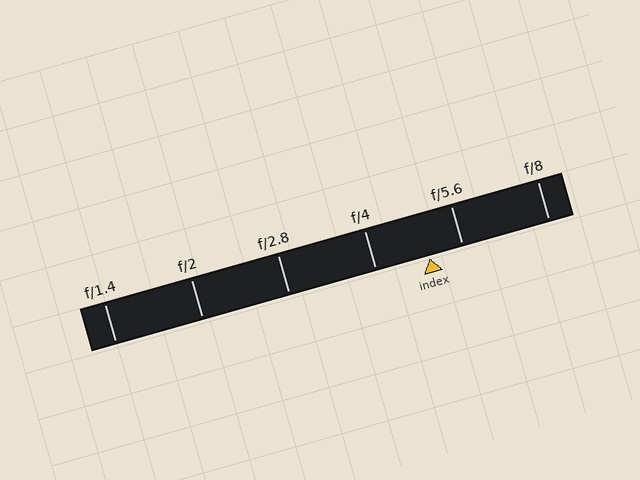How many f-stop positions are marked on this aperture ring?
There are 6 f-stop positions marked.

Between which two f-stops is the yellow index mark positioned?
The index mark is between f/4 and f/5.6.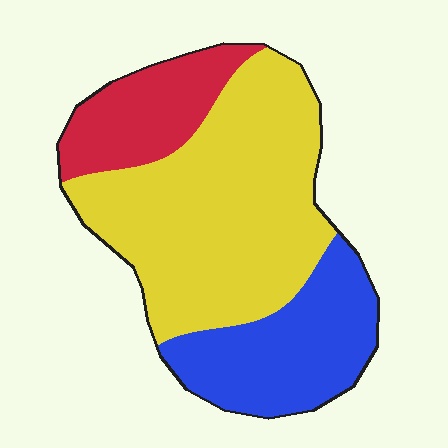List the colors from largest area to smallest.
From largest to smallest: yellow, blue, red.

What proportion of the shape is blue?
Blue takes up between a quarter and a half of the shape.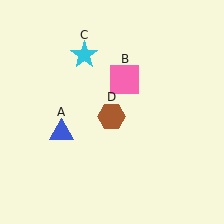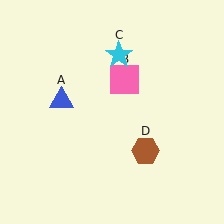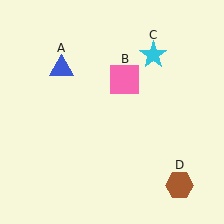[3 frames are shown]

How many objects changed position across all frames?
3 objects changed position: blue triangle (object A), cyan star (object C), brown hexagon (object D).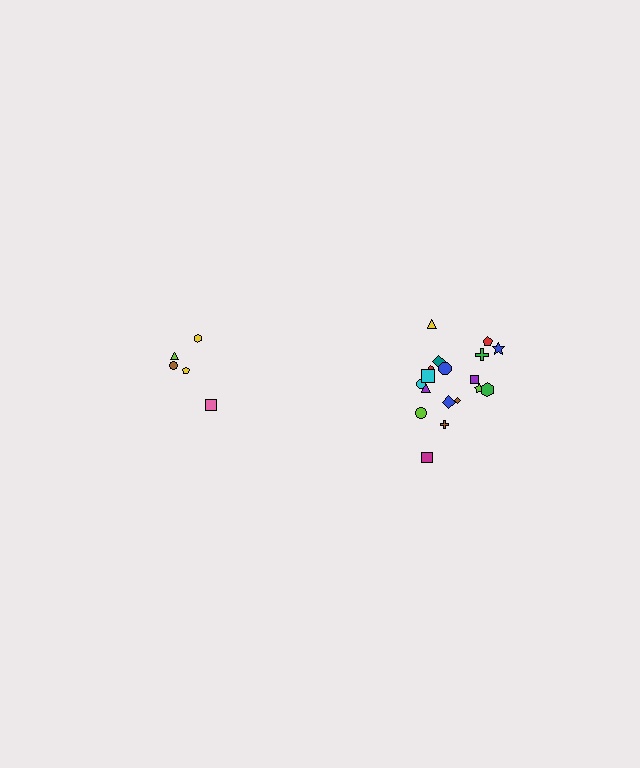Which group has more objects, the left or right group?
The right group.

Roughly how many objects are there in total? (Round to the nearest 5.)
Roughly 25 objects in total.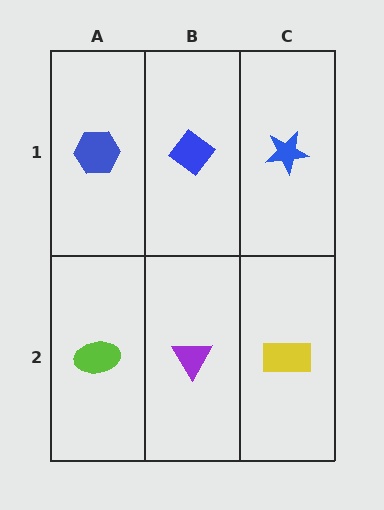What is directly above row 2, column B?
A blue diamond.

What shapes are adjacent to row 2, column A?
A blue hexagon (row 1, column A), a purple triangle (row 2, column B).